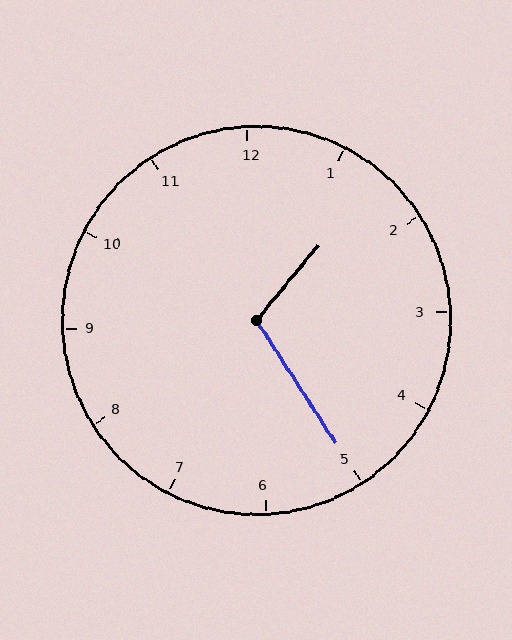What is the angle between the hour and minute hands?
Approximately 108 degrees.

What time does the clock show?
1:25.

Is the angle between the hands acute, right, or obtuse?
It is obtuse.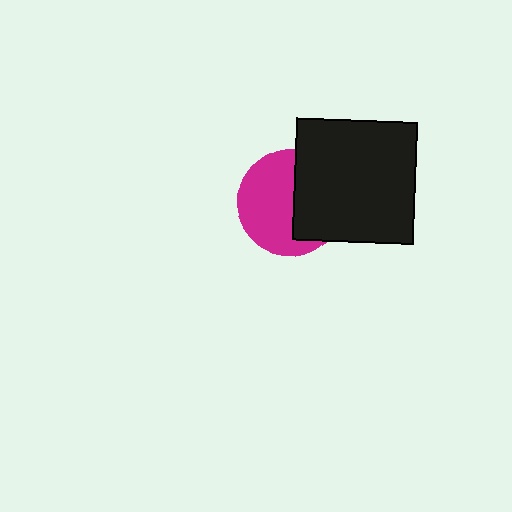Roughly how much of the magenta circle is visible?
About half of it is visible (roughly 58%).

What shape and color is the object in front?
The object in front is a black square.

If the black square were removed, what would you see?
You would see the complete magenta circle.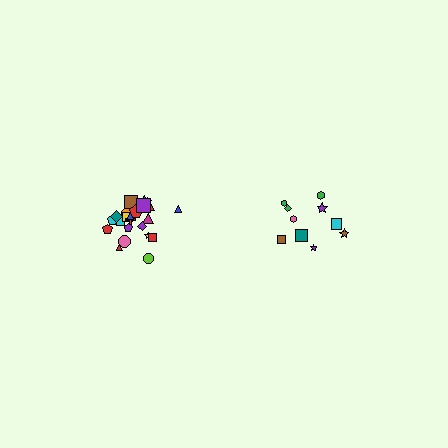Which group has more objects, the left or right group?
The left group.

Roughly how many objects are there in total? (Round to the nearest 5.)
Roughly 30 objects in total.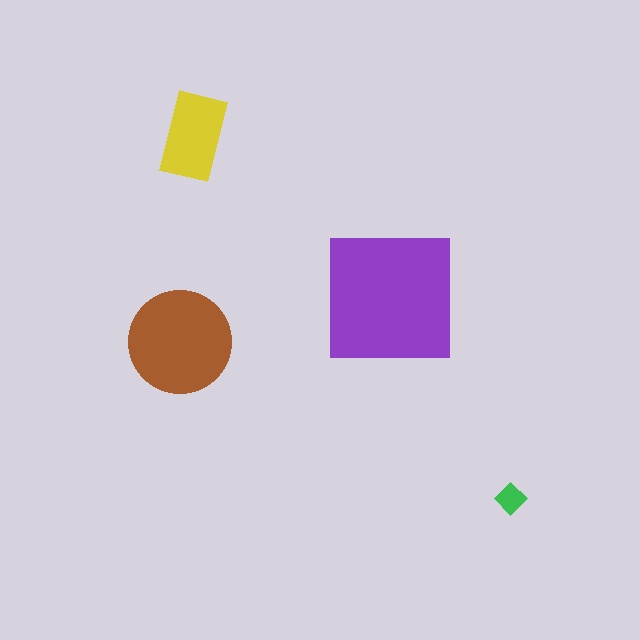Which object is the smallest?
The green diamond.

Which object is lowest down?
The green diamond is bottommost.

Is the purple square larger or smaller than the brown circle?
Larger.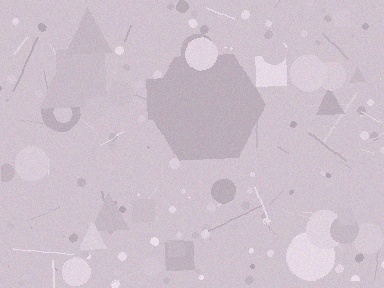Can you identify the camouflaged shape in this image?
The camouflaged shape is a hexagon.